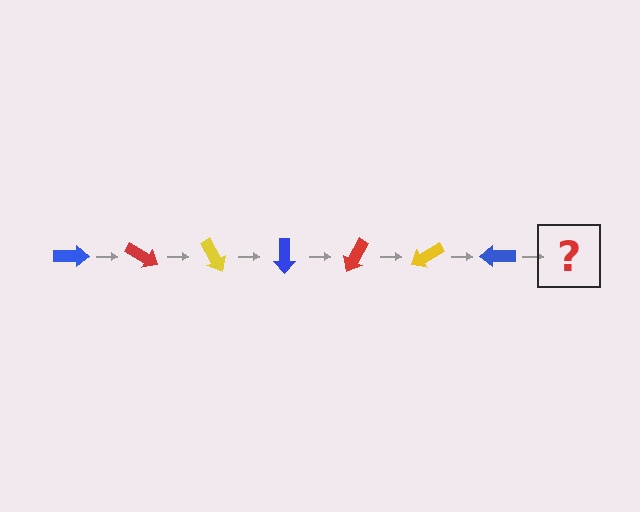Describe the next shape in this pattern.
It should be a red arrow, rotated 210 degrees from the start.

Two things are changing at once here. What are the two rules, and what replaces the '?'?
The two rules are that it rotates 30 degrees each step and the color cycles through blue, red, and yellow. The '?' should be a red arrow, rotated 210 degrees from the start.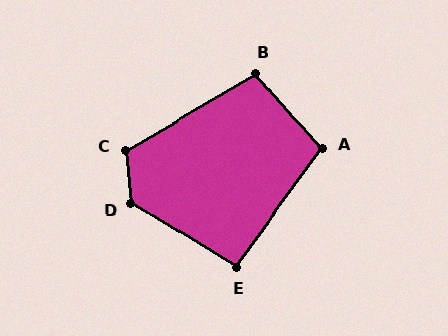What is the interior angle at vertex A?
Approximately 103 degrees (obtuse).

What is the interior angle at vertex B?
Approximately 101 degrees (obtuse).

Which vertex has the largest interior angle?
D, at approximately 126 degrees.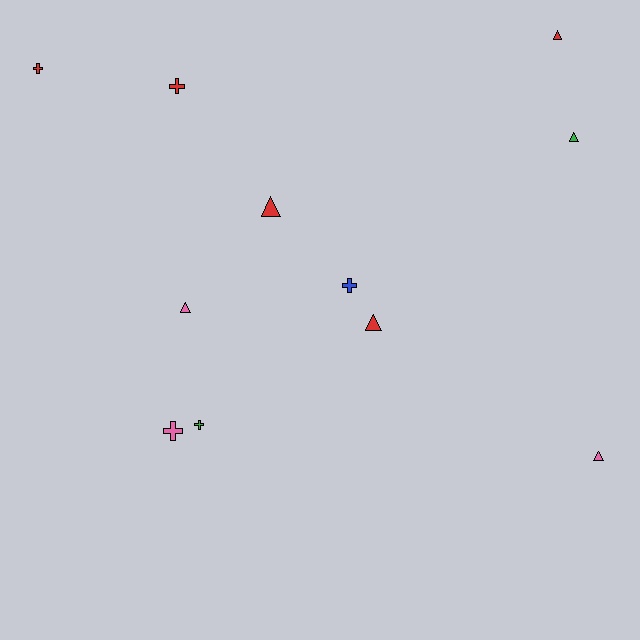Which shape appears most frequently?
Triangle, with 6 objects.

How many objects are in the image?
There are 11 objects.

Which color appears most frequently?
Red, with 5 objects.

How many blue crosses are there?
There is 1 blue cross.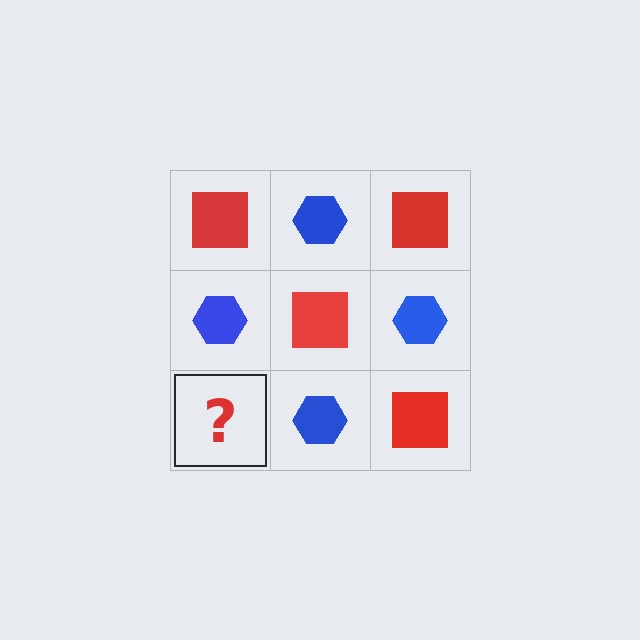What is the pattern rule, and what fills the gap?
The rule is that it alternates red square and blue hexagon in a checkerboard pattern. The gap should be filled with a red square.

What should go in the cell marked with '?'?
The missing cell should contain a red square.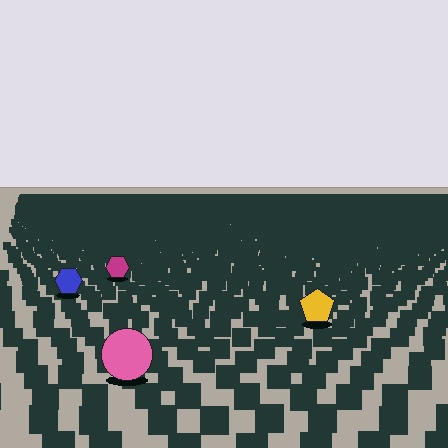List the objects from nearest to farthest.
From nearest to farthest: the pink circle, the yellow pentagon, the blue hexagon, the magenta hexagon.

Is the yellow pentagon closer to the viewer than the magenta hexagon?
Yes. The yellow pentagon is closer — you can tell from the texture gradient: the ground texture is coarser near it.